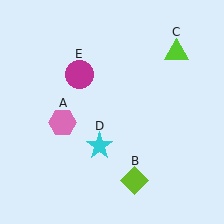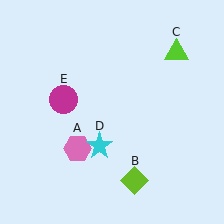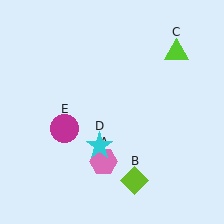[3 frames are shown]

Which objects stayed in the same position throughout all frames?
Lime diamond (object B) and lime triangle (object C) and cyan star (object D) remained stationary.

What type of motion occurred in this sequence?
The pink hexagon (object A), magenta circle (object E) rotated counterclockwise around the center of the scene.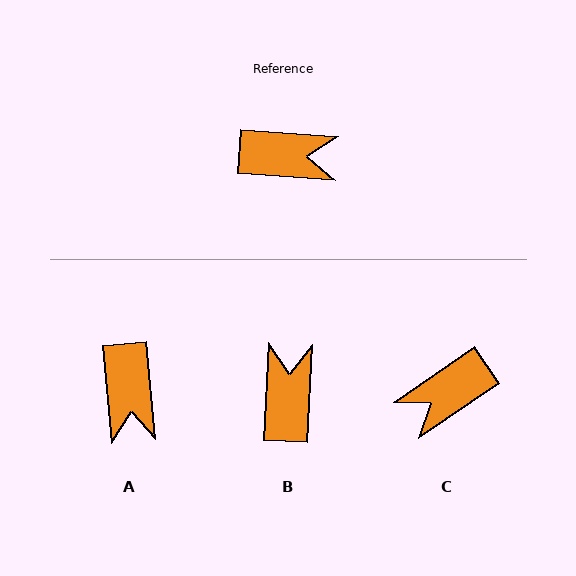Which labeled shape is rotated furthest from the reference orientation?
C, about 142 degrees away.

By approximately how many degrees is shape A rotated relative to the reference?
Approximately 81 degrees clockwise.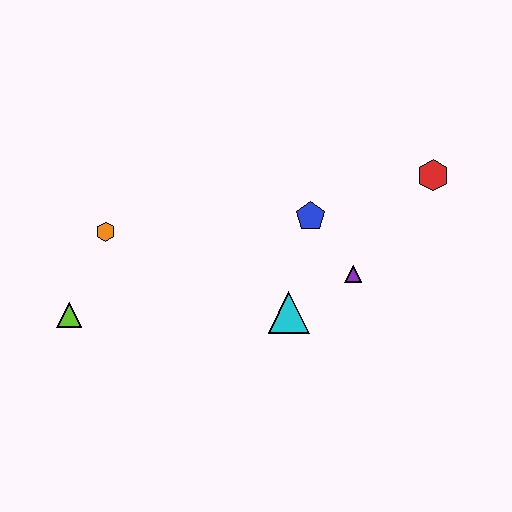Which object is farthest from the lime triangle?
The red hexagon is farthest from the lime triangle.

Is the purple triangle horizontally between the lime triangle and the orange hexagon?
No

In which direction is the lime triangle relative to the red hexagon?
The lime triangle is to the left of the red hexagon.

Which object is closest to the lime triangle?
The orange hexagon is closest to the lime triangle.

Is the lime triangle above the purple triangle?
No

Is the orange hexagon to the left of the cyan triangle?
Yes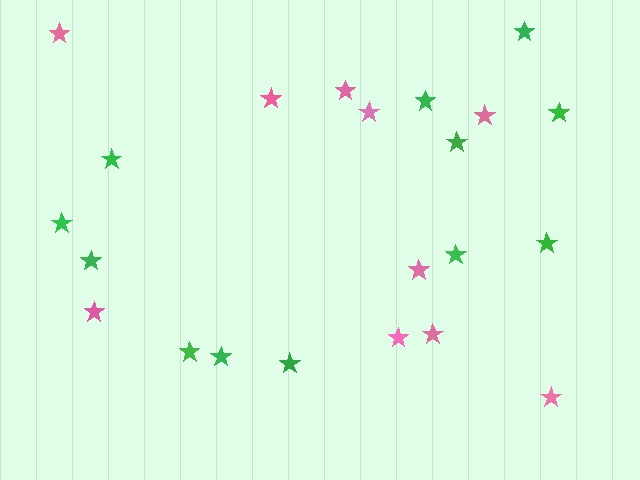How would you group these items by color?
There are 2 groups: one group of pink stars (10) and one group of green stars (12).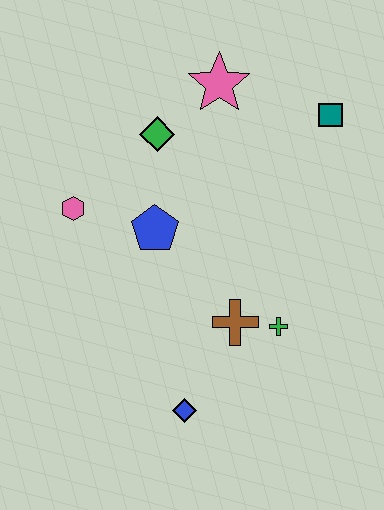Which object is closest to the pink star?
The green diamond is closest to the pink star.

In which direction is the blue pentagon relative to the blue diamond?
The blue pentagon is above the blue diamond.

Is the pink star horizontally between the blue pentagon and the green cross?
Yes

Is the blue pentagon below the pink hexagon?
Yes